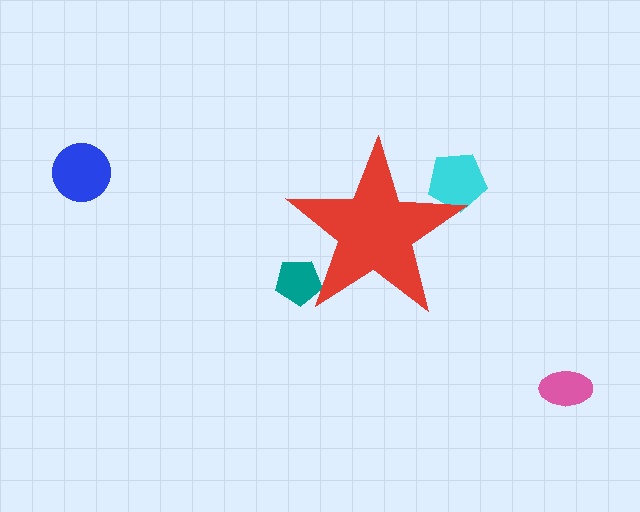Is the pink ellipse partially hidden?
No, the pink ellipse is fully visible.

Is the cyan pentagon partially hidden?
Yes, the cyan pentagon is partially hidden behind the red star.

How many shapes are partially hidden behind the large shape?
2 shapes are partially hidden.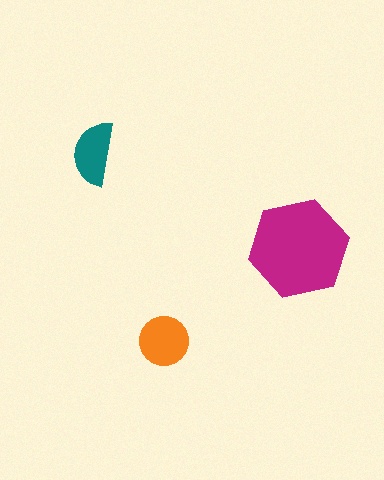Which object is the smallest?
The teal semicircle.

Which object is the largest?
The magenta hexagon.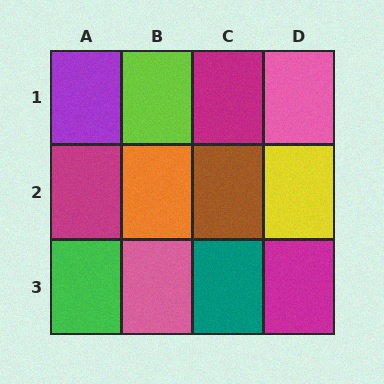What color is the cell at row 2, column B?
Orange.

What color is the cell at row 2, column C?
Brown.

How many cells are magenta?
3 cells are magenta.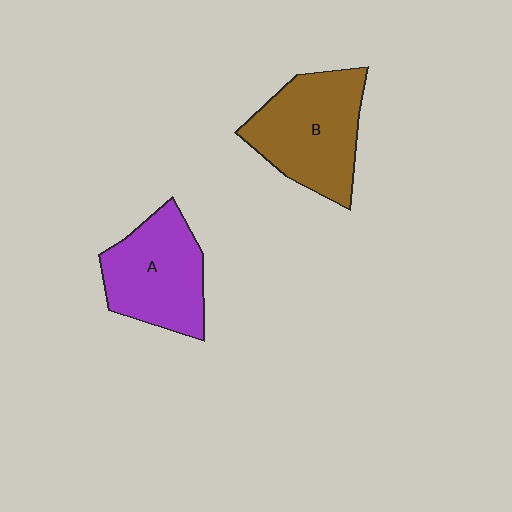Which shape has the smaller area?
Shape A (purple).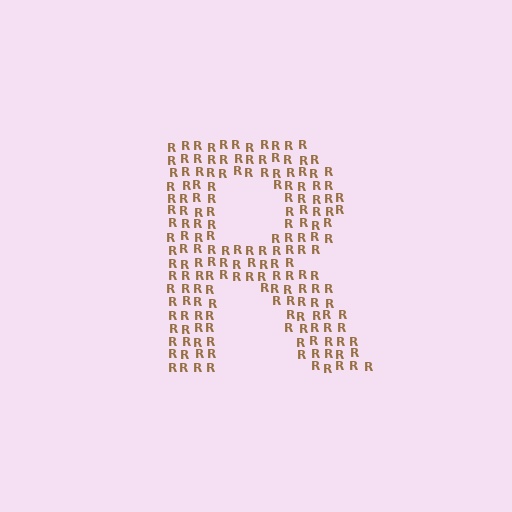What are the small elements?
The small elements are letter R's.